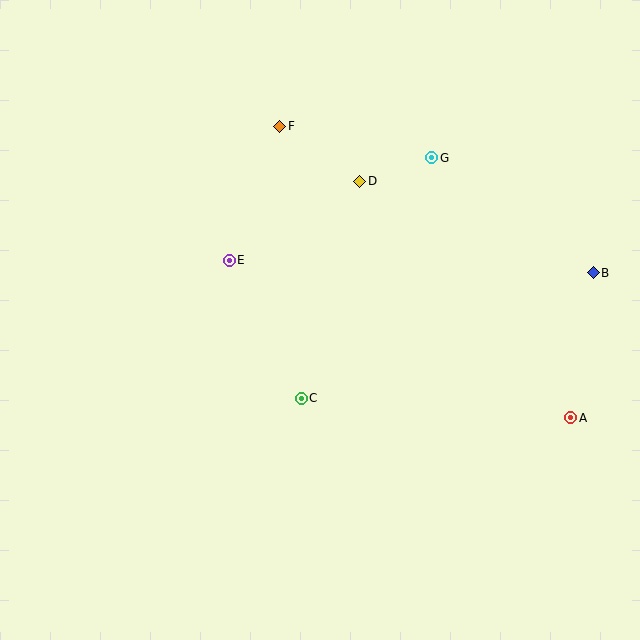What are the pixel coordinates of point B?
Point B is at (593, 273).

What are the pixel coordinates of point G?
Point G is at (432, 158).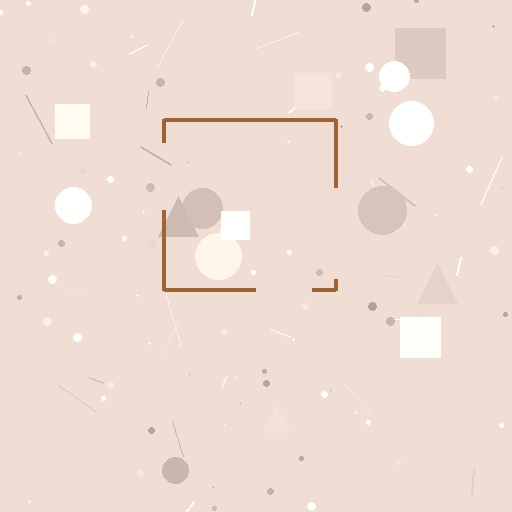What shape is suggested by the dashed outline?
The dashed outline suggests a square.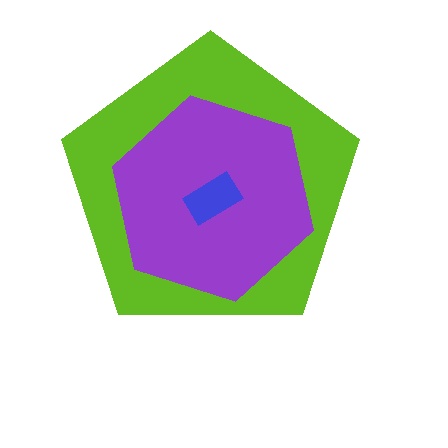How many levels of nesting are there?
3.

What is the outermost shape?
The lime pentagon.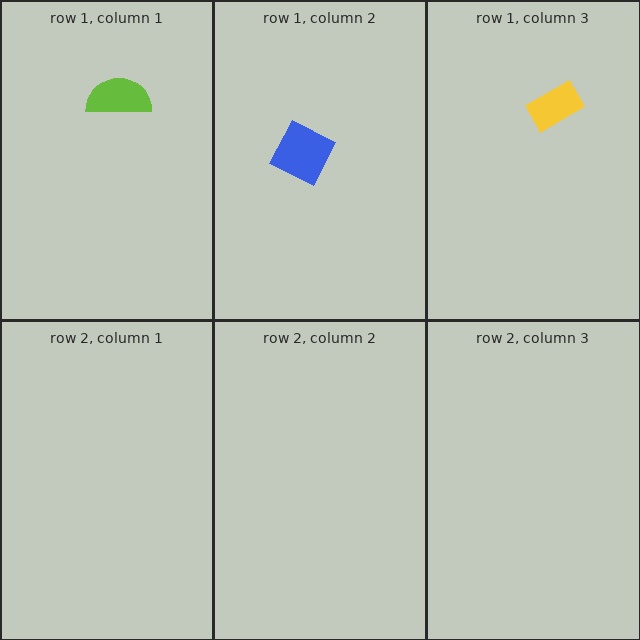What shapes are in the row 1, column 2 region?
The blue square.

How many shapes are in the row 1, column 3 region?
1.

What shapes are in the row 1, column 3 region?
The yellow rectangle.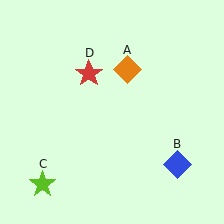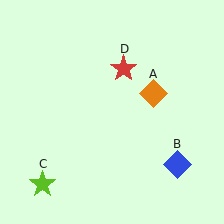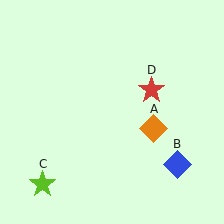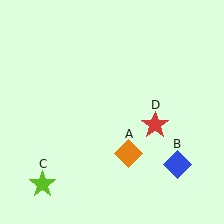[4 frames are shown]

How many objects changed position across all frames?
2 objects changed position: orange diamond (object A), red star (object D).